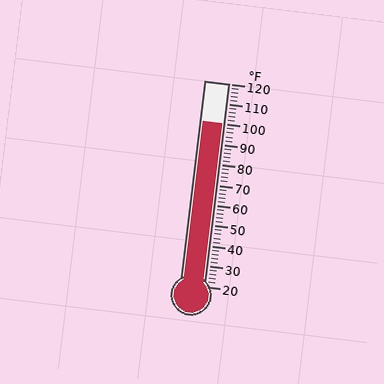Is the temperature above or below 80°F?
The temperature is above 80°F.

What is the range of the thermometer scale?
The thermometer scale ranges from 20°F to 120°F.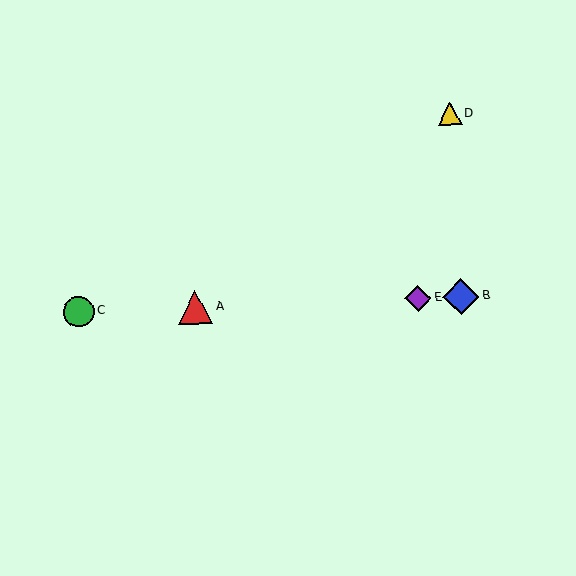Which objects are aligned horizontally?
Objects A, B, C, E are aligned horizontally.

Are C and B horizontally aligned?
Yes, both are at y≈312.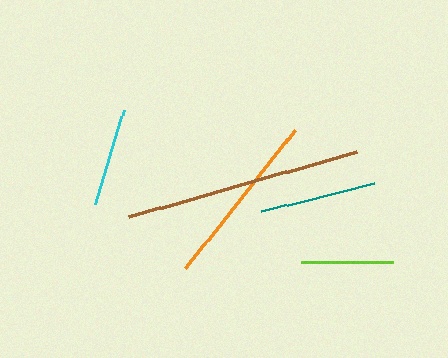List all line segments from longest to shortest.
From longest to shortest: brown, orange, teal, cyan, lime.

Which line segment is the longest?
The brown line is the longest at approximately 238 pixels.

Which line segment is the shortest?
The lime line is the shortest at approximately 93 pixels.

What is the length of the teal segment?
The teal segment is approximately 116 pixels long.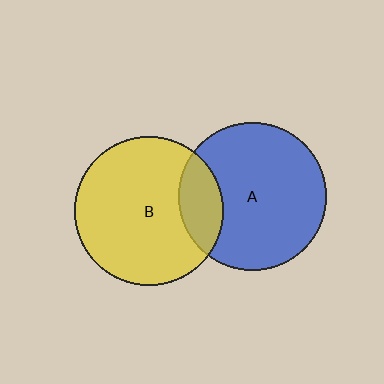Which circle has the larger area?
Circle B (yellow).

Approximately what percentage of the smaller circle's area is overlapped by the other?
Approximately 20%.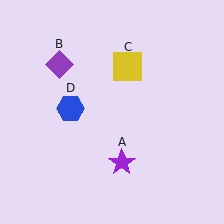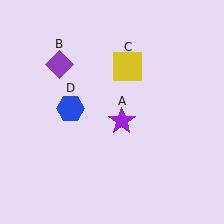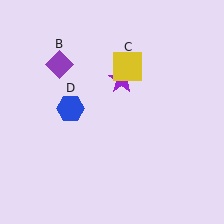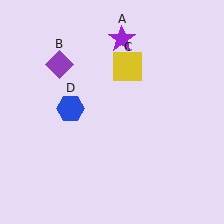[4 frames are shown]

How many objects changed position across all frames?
1 object changed position: purple star (object A).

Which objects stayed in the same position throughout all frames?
Purple diamond (object B) and yellow square (object C) and blue hexagon (object D) remained stationary.